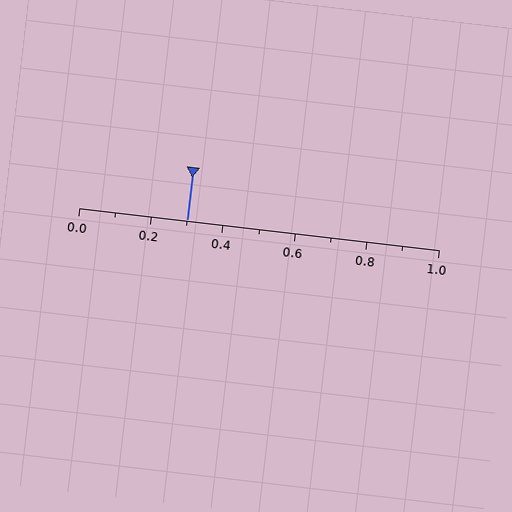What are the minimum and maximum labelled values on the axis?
The axis runs from 0.0 to 1.0.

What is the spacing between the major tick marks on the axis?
The major ticks are spaced 0.2 apart.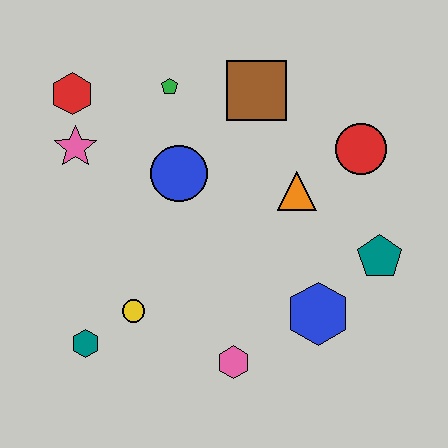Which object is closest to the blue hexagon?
The teal pentagon is closest to the blue hexagon.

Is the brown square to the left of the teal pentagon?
Yes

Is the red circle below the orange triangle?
No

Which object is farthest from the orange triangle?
The teal hexagon is farthest from the orange triangle.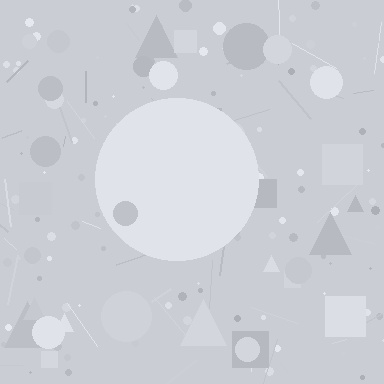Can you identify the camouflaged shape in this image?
The camouflaged shape is a circle.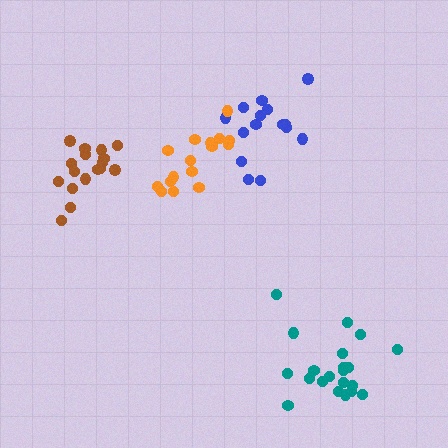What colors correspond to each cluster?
The clusters are colored: brown, blue, teal, orange.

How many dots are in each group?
Group 1: 17 dots, Group 2: 15 dots, Group 3: 21 dots, Group 4: 16 dots (69 total).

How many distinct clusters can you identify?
There are 4 distinct clusters.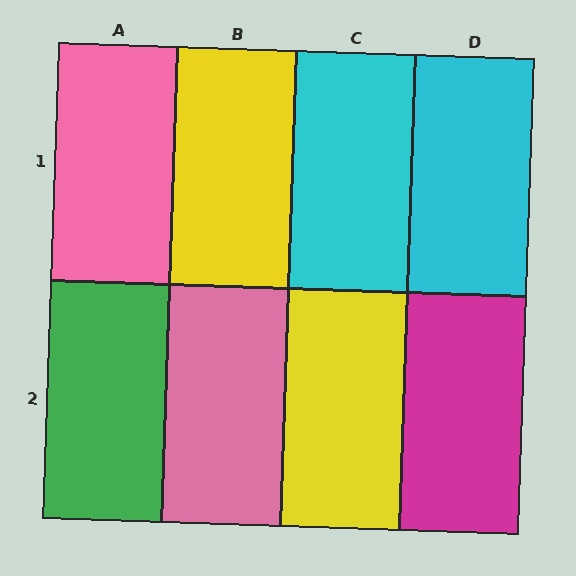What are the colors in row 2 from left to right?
Green, pink, yellow, magenta.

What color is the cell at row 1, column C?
Cyan.